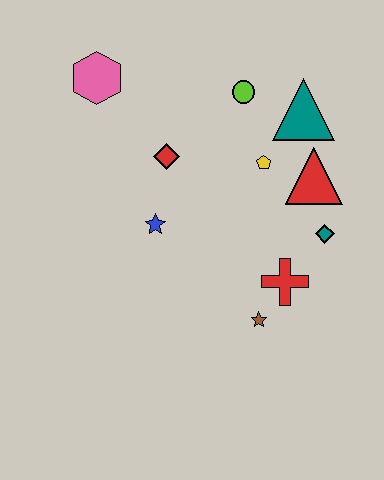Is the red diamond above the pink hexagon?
No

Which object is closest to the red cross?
The brown star is closest to the red cross.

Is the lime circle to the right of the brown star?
No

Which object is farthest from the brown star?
The pink hexagon is farthest from the brown star.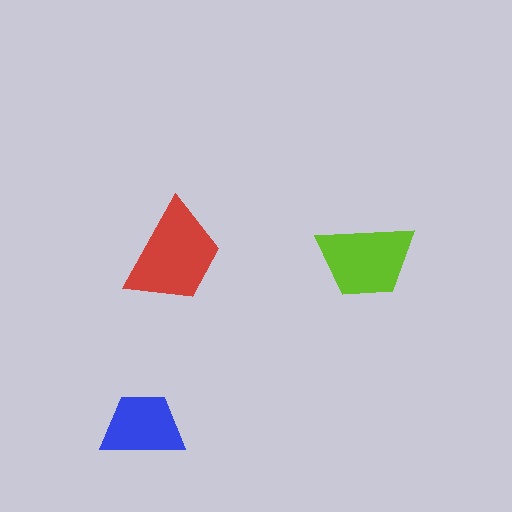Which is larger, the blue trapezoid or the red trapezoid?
The red one.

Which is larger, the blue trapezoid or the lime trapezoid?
The lime one.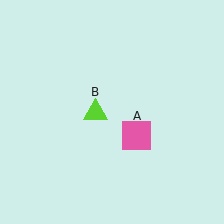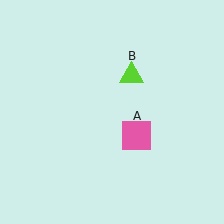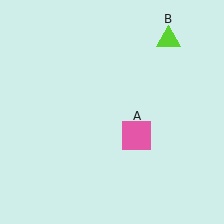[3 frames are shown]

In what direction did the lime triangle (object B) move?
The lime triangle (object B) moved up and to the right.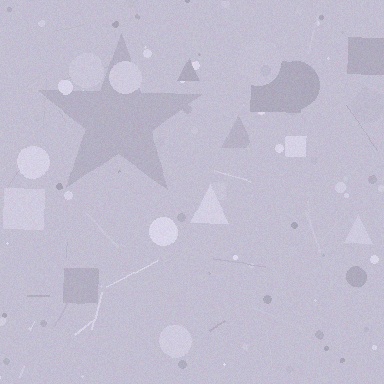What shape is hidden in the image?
A star is hidden in the image.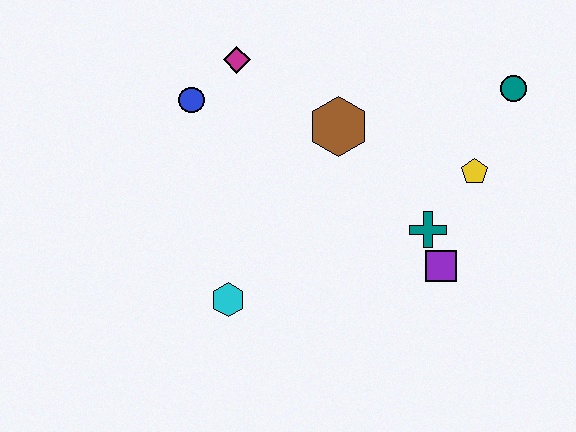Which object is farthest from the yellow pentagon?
The blue circle is farthest from the yellow pentagon.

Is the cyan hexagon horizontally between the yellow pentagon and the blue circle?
Yes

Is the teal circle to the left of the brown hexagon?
No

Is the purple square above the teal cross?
No